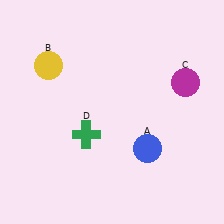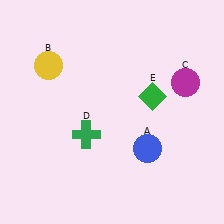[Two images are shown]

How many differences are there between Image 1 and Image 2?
There is 1 difference between the two images.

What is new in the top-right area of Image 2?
A green diamond (E) was added in the top-right area of Image 2.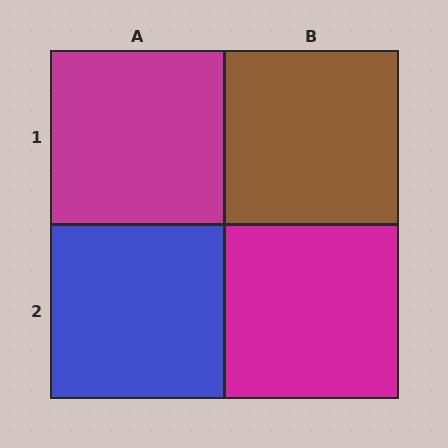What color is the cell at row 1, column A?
Magenta.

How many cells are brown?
1 cell is brown.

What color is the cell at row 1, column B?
Brown.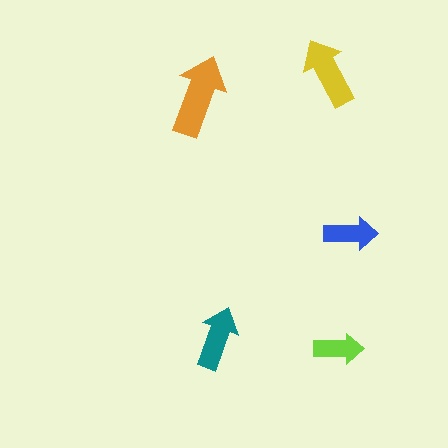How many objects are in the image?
There are 5 objects in the image.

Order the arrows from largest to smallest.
the orange one, the yellow one, the teal one, the blue one, the lime one.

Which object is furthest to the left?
The orange arrow is leftmost.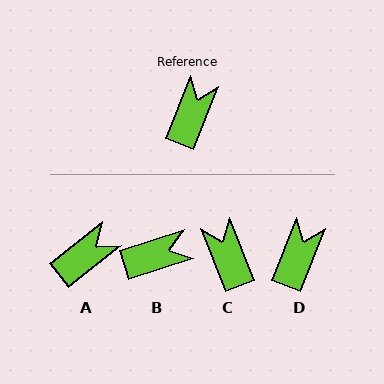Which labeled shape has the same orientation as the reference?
D.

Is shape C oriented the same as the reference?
No, it is off by about 43 degrees.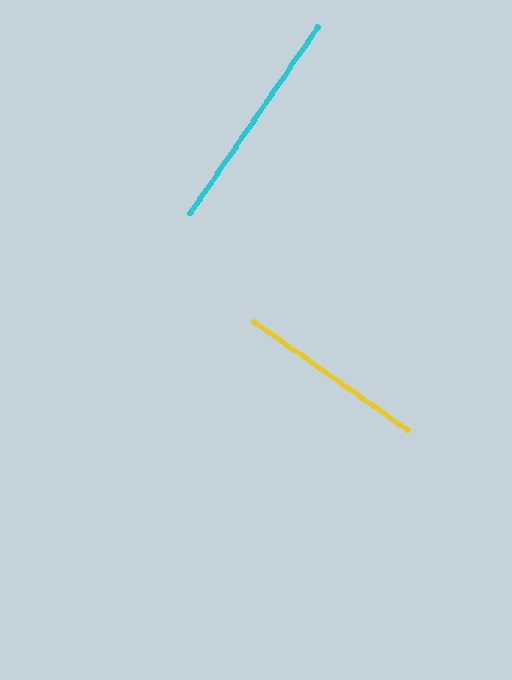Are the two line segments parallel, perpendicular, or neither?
Perpendicular — they meet at approximately 89°.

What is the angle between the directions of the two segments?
Approximately 89 degrees.